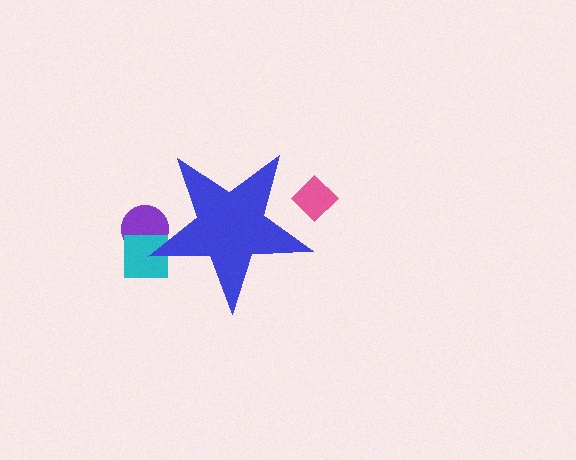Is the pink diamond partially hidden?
Yes, the pink diamond is partially hidden behind the blue star.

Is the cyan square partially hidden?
Yes, the cyan square is partially hidden behind the blue star.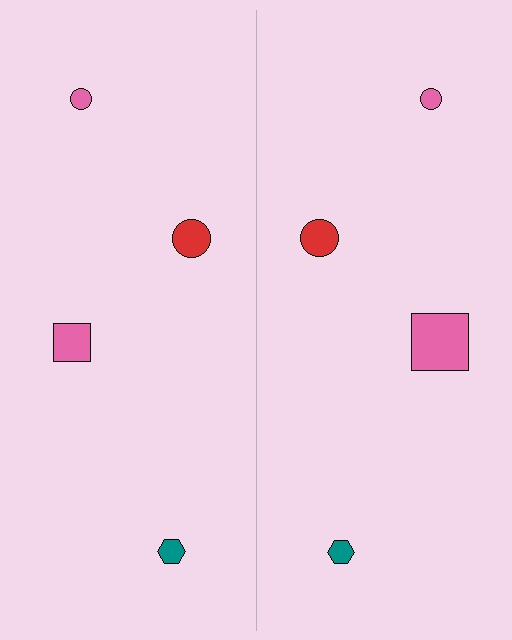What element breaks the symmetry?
The pink square on the right side has a different size than its mirror counterpart.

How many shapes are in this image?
There are 8 shapes in this image.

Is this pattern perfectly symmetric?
No, the pattern is not perfectly symmetric. The pink square on the right side has a different size than its mirror counterpart.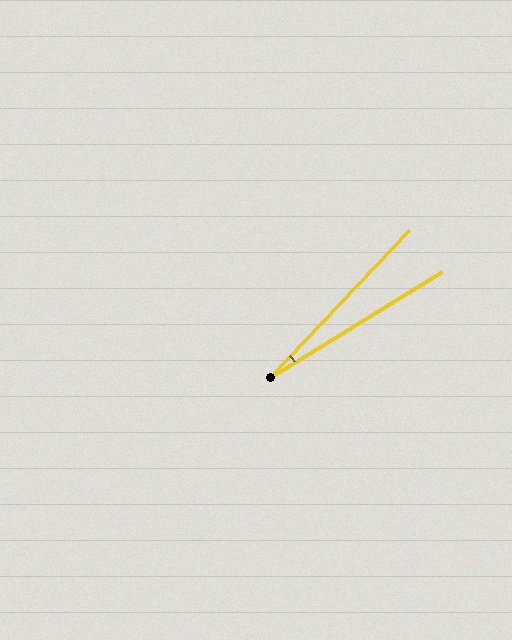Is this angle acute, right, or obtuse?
It is acute.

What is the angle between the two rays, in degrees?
Approximately 15 degrees.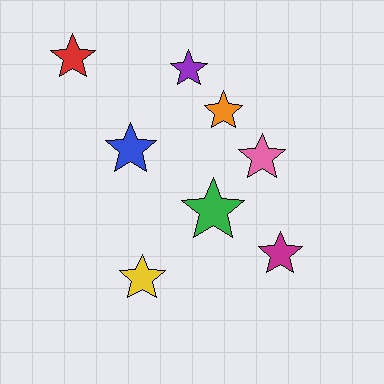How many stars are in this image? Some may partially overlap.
There are 8 stars.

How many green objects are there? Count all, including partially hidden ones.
There is 1 green object.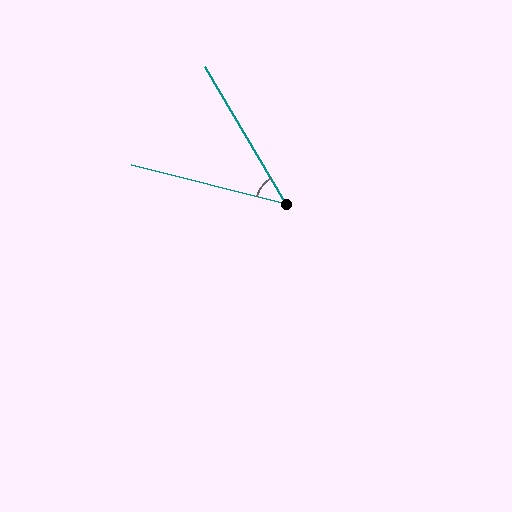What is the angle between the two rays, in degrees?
Approximately 45 degrees.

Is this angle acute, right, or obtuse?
It is acute.